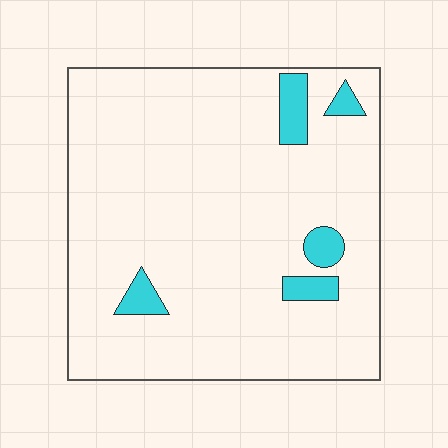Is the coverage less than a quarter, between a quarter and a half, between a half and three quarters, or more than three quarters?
Less than a quarter.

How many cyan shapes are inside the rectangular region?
5.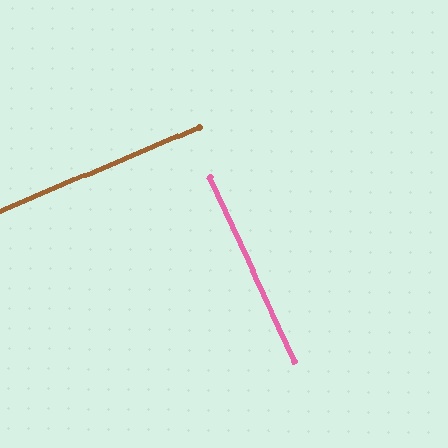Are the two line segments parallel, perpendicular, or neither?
Perpendicular — they meet at approximately 88°.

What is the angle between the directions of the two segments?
Approximately 88 degrees.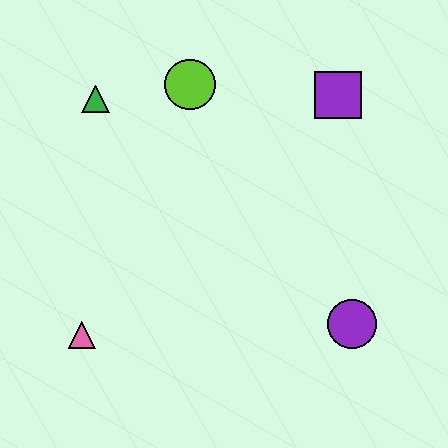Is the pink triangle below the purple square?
Yes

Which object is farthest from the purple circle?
The green triangle is farthest from the purple circle.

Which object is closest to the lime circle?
The green triangle is closest to the lime circle.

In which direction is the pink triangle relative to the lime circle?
The pink triangle is below the lime circle.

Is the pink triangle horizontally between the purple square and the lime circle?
No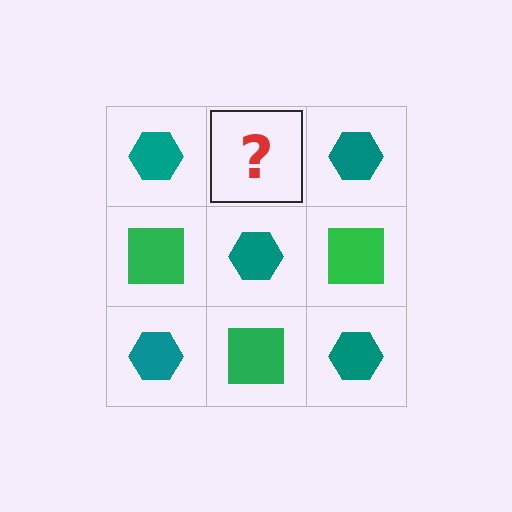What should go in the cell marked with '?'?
The missing cell should contain a green square.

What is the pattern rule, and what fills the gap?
The rule is that it alternates teal hexagon and green square in a checkerboard pattern. The gap should be filled with a green square.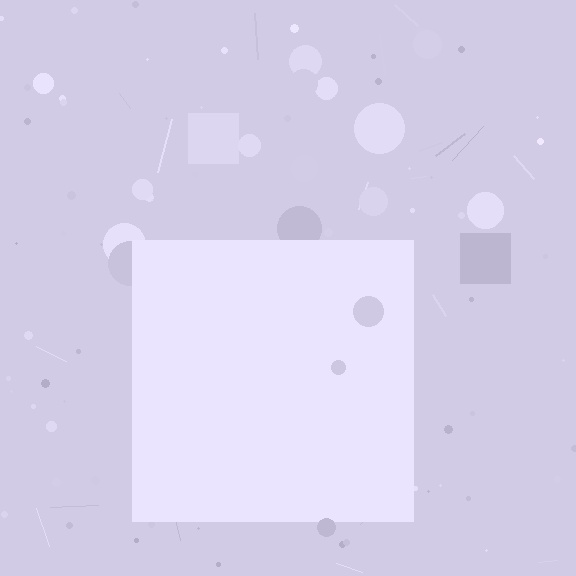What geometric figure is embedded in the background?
A square is embedded in the background.